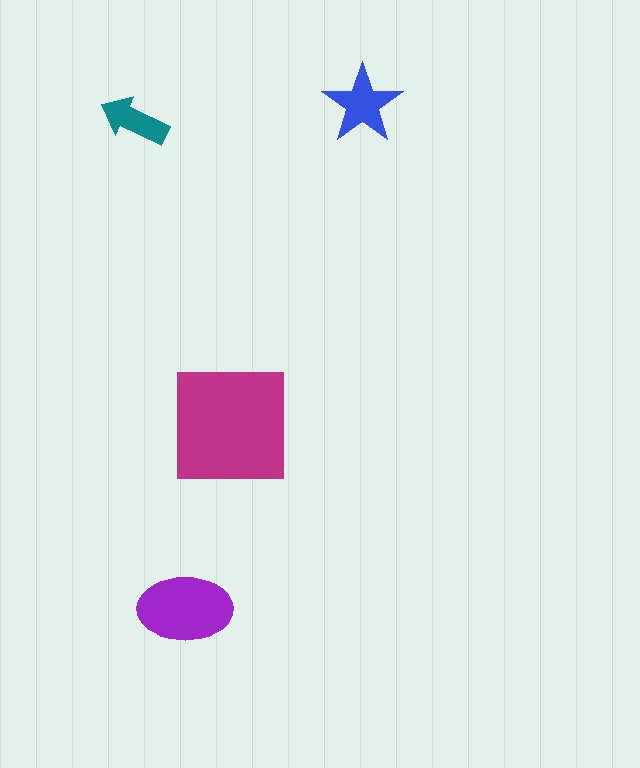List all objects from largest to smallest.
The magenta square, the purple ellipse, the blue star, the teal arrow.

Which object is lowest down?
The purple ellipse is bottommost.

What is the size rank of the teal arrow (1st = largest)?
4th.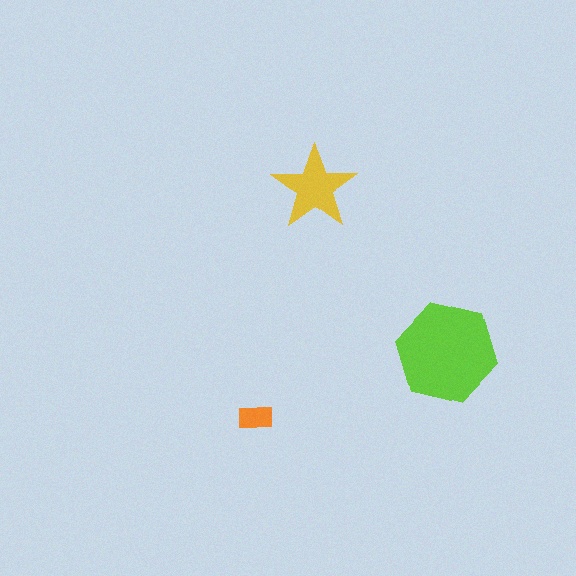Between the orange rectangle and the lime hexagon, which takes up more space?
The lime hexagon.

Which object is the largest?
The lime hexagon.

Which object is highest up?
The yellow star is topmost.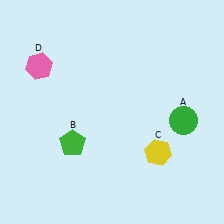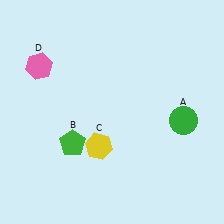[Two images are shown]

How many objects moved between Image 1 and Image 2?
1 object moved between the two images.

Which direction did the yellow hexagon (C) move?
The yellow hexagon (C) moved left.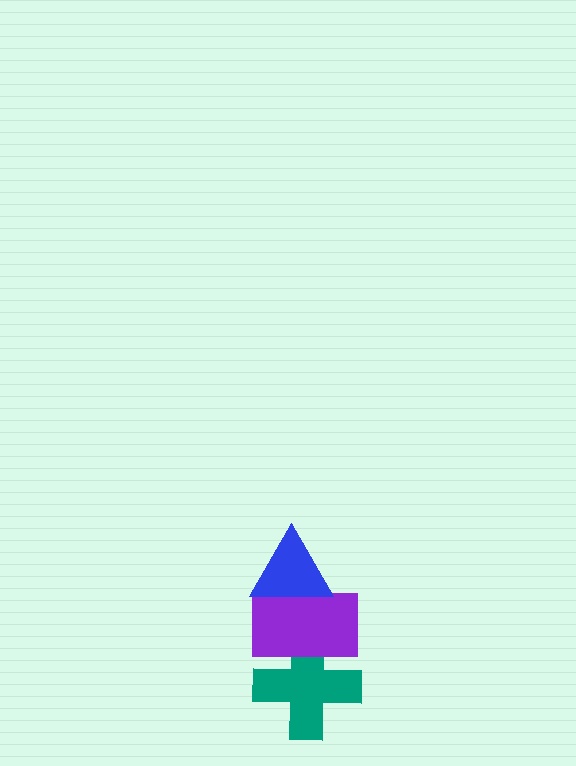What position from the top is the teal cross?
The teal cross is 3rd from the top.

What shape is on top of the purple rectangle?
The blue triangle is on top of the purple rectangle.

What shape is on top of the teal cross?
The purple rectangle is on top of the teal cross.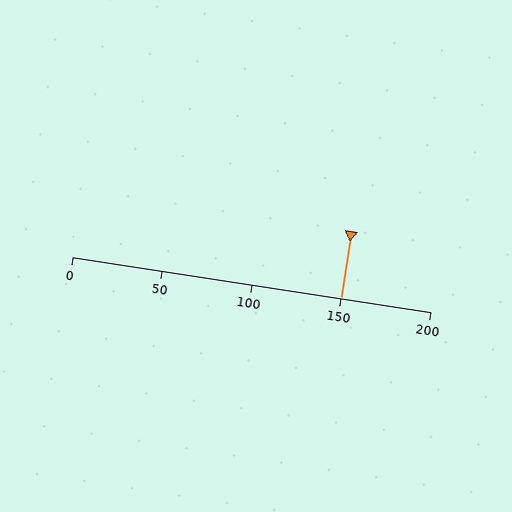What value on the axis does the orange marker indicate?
The marker indicates approximately 150.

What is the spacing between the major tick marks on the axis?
The major ticks are spaced 50 apart.